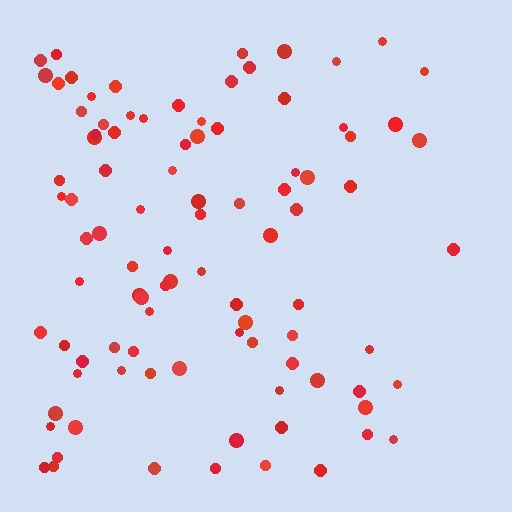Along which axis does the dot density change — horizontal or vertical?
Horizontal.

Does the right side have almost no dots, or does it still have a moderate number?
Still a moderate number, just noticeably fewer than the left.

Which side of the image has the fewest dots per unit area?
The right.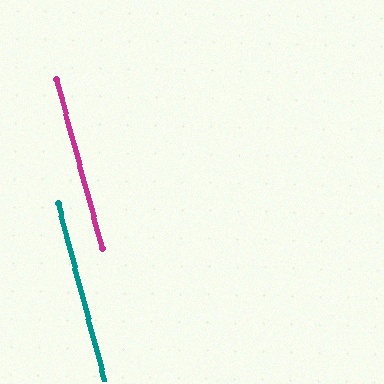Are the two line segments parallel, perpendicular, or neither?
Parallel — their directions differ by only 0.5°.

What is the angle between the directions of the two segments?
Approximately 0 degrees.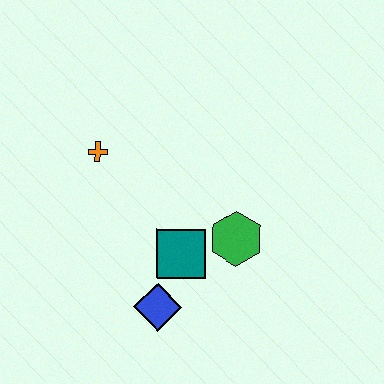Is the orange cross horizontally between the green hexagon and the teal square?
No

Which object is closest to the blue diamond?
The teal square is closest to the blue diamond.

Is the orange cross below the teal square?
No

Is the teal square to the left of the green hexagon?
Yes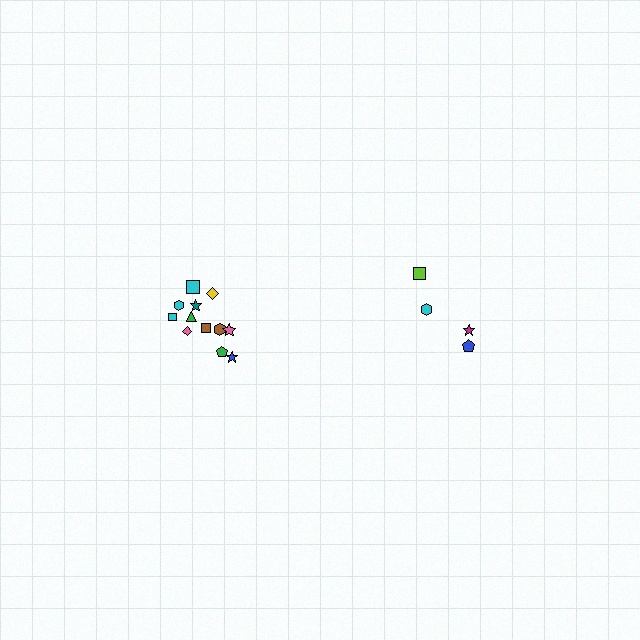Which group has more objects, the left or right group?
The left group.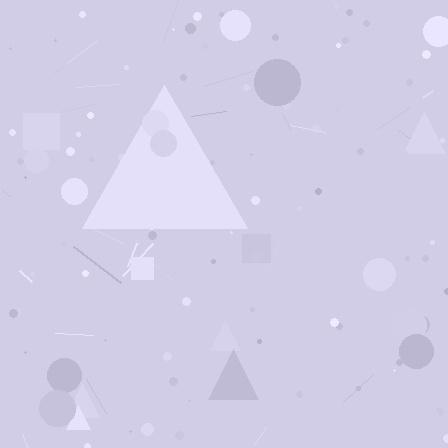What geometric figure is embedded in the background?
A triangle is embedded in the background.